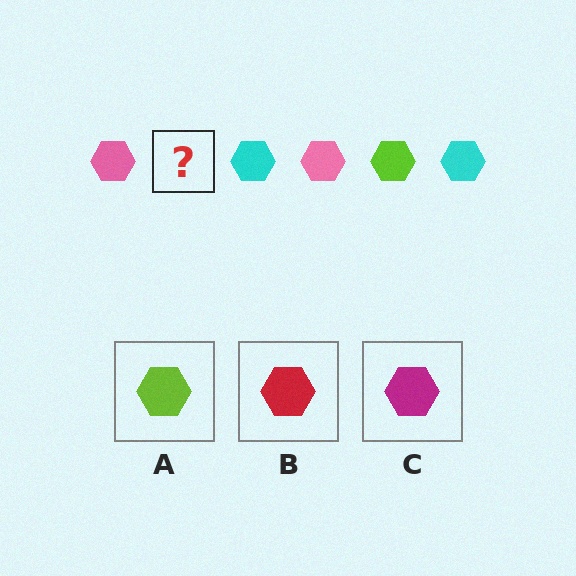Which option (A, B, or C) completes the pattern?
A.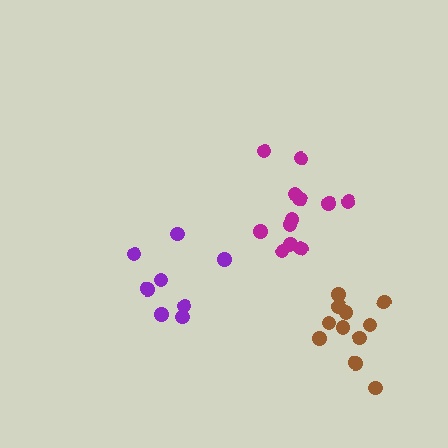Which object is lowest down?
The brown cluster is bottommost.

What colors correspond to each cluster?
The clusters are colored: purple, brown, magenta.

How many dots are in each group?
Group 1: 8 dots, Group 2: 11 dots, Group 3: 12 dots (31 total).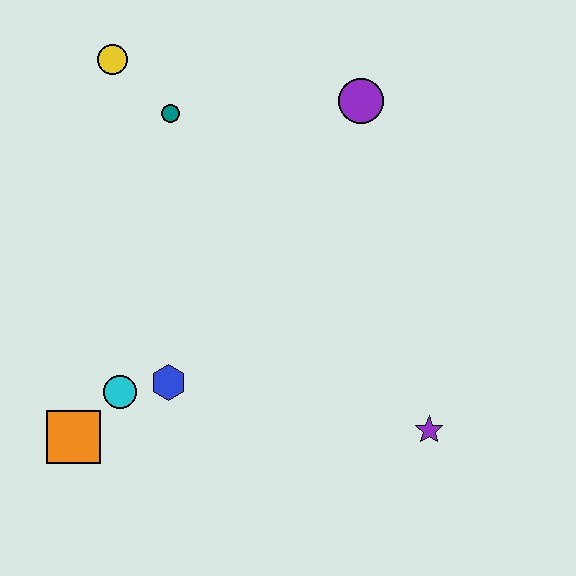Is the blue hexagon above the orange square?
Yes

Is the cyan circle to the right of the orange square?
Yes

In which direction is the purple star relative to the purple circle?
The purple star is below the purple circle.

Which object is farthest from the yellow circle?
The purple star is farthest from the yellow circle.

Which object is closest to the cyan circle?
The blue hexagon is closest to the cyan circle.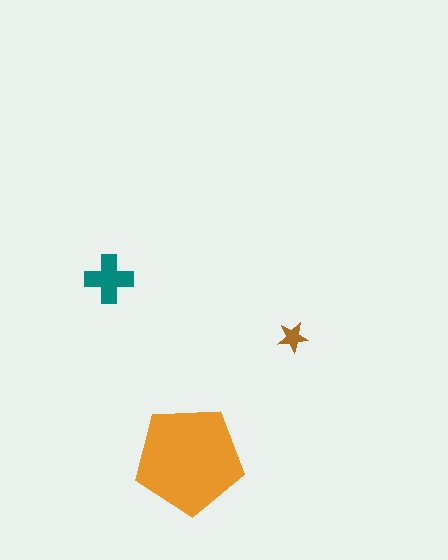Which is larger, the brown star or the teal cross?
The teal cross.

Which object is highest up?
The teal cross is topmost.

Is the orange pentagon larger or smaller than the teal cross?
Larger.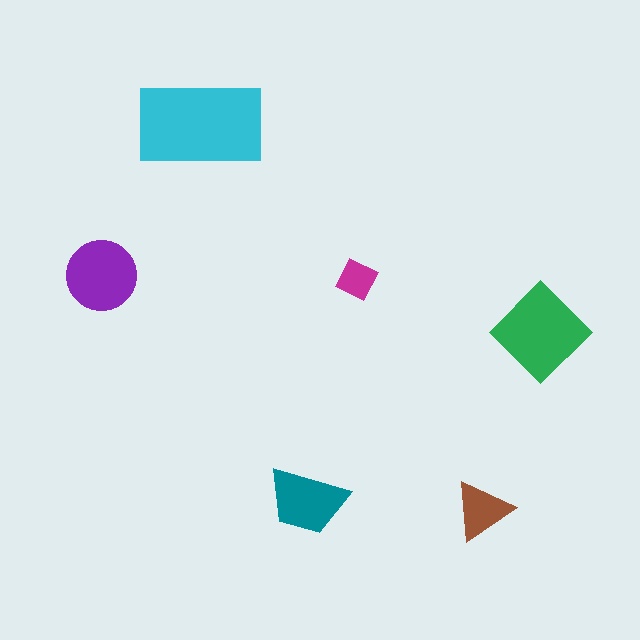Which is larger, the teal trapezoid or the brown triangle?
The teal trapezoid.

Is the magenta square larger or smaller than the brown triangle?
Smaller.